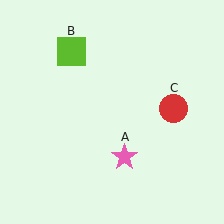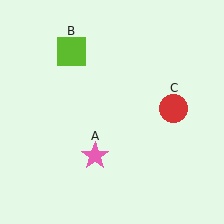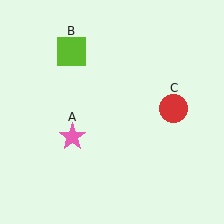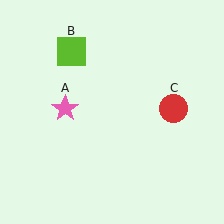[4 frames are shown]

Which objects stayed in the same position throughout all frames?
Lime square (object B) and red circle (object C) remained stationary.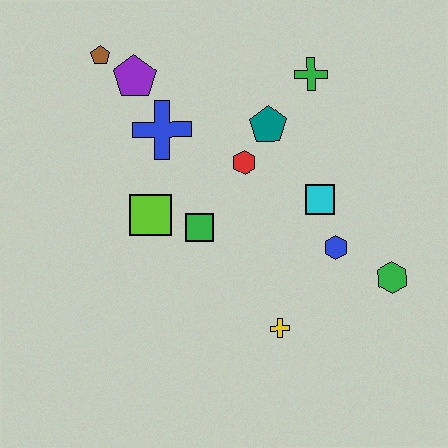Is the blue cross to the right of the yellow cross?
No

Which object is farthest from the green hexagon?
The brown pentagon is farthest from the green hexagon.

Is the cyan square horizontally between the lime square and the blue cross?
No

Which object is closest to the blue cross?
The purple pentagon is closest to the blue cross.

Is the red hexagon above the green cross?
No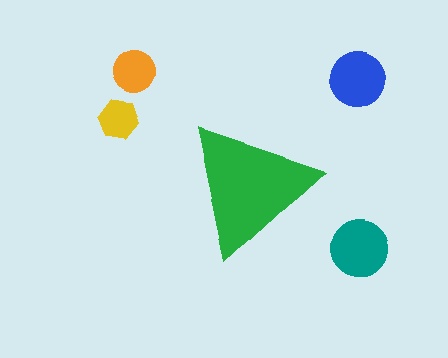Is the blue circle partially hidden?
No, the blue circle is fully visible.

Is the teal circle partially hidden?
No, the teal circle is fully visible.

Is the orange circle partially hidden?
No, the orange circle is fully visible.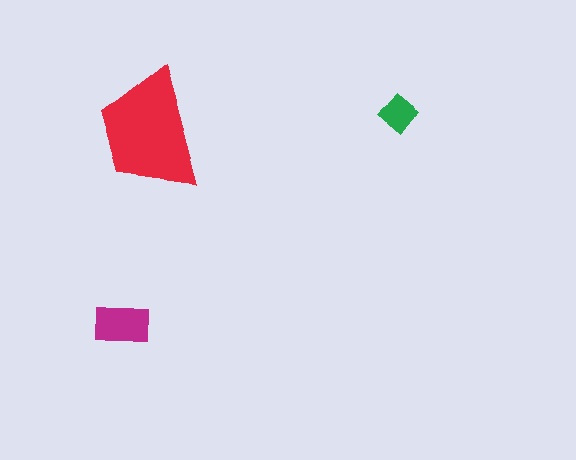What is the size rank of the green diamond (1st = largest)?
3rd.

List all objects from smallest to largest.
The green diamond, the magenta rectangle, the red trapezoid.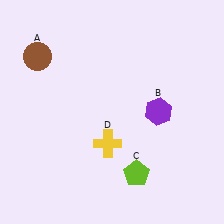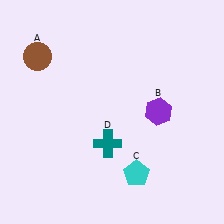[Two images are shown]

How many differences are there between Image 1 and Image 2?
There are 2 differences between the two images.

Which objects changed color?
C changed from lime to cyan. D changed from yellow to teal.